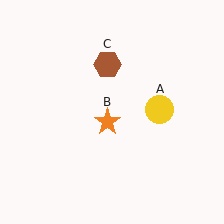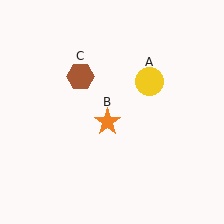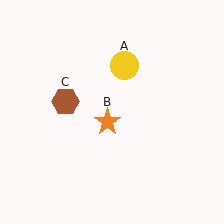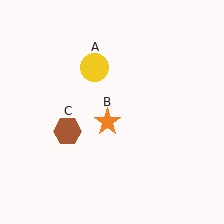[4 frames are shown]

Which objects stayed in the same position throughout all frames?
Orange star (object B) remained stationary.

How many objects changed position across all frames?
2 objects changed position: yellow circle (object A), brown hexagon (object C).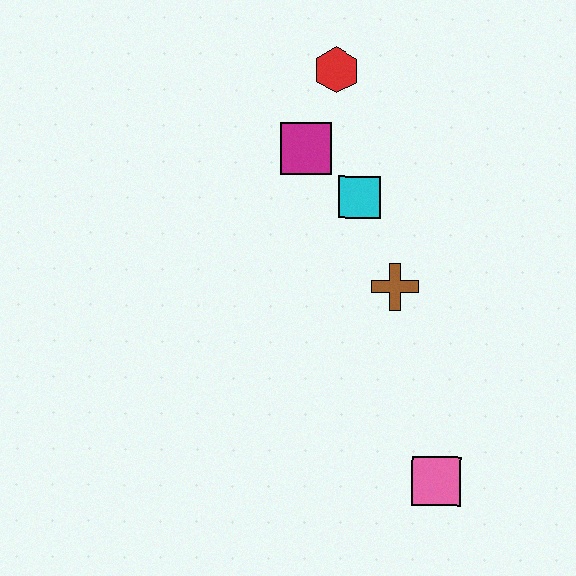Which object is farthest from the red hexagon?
The pink square is farthest from the red hexagon.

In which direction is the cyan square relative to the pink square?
The cyan square is above the pink square.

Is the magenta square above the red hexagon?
No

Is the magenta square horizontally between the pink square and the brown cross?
No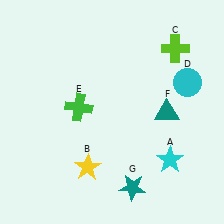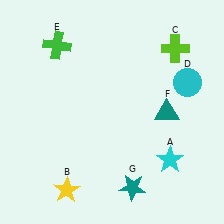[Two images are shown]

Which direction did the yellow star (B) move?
The yellow star (B) moved down.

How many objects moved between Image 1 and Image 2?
2 objects moved between the two images.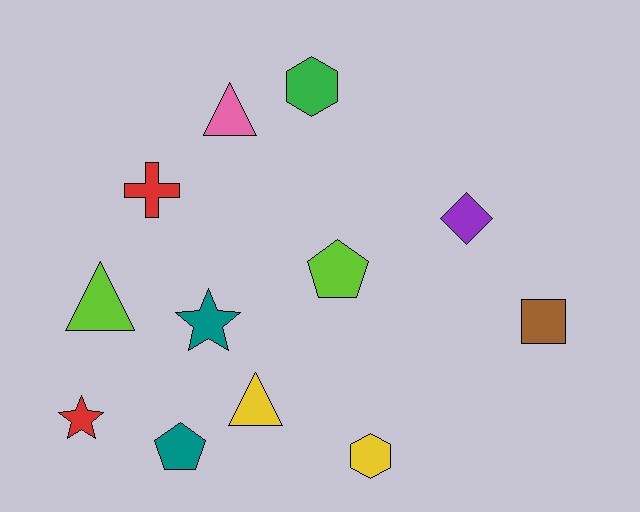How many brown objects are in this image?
There is 1 brown object.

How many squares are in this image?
There is 1 square.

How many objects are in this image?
There are 12 objects.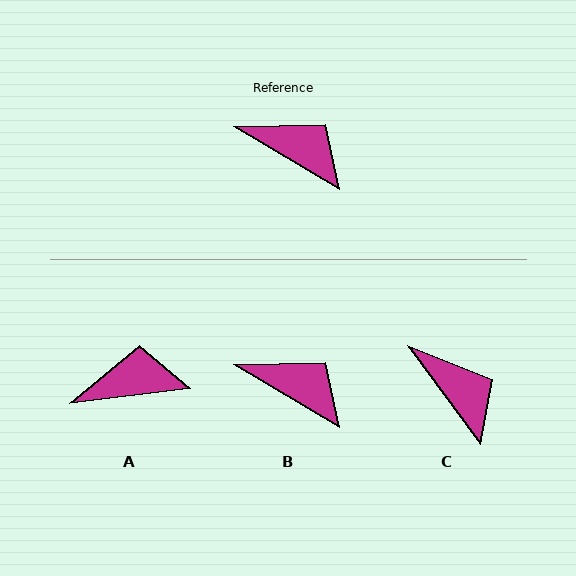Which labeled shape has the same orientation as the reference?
B.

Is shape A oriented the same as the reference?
No, it is off by about 38 degrees.